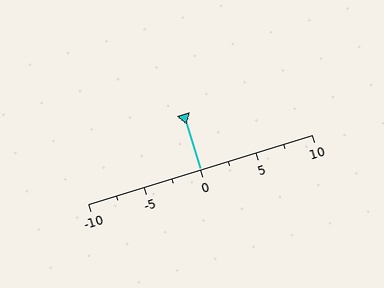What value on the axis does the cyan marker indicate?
The marker indicates approximately 0.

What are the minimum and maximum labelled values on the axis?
The axis runs from -10 to 10.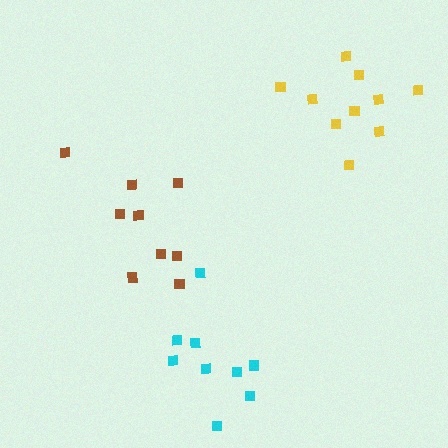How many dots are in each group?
Group 1: 10 dots, Group 2: 9 dots, Group 3: 9 dots (28 total).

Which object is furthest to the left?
The brown cluster is leftmost.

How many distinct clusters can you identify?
There are 3 distinct clusters.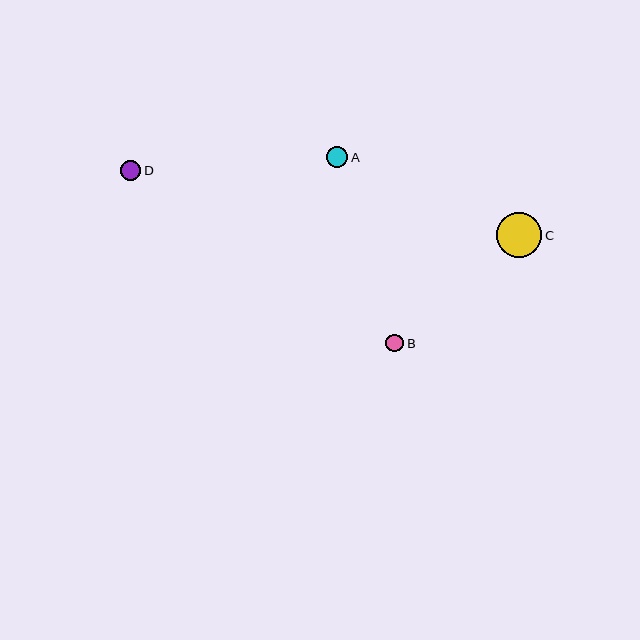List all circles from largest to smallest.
From largest to smallest: C, A, D, B.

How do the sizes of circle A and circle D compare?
Circle A and circle D are approximately the same size.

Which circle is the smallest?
Circle B is the smallest with a size of approximately 18 pixels.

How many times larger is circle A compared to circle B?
Circle A is approximately 1.2 times the size of circle B.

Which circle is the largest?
Circle C is the largest with a size of approximately 45 pixels.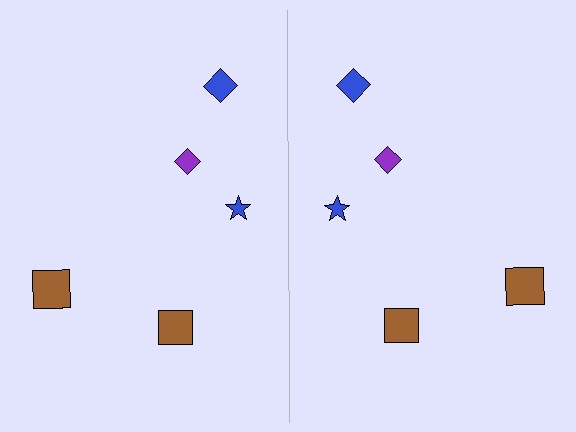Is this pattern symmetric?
Yes, this pattern has bilateral (reflection) symmetry.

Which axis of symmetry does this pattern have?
The pattern has a vertical axis of symmetry running through the center of the image.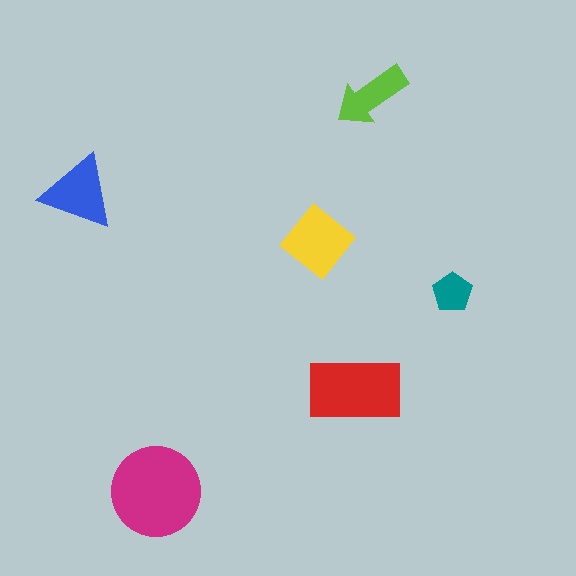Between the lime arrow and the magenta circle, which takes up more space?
The magenta circle.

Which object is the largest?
The magenta circle.